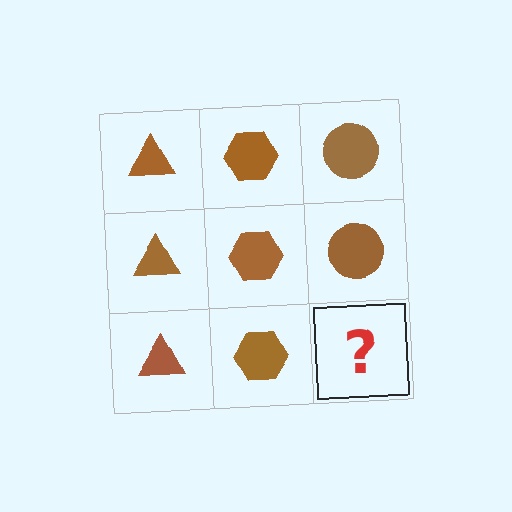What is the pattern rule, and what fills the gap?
The rule is that each column has a consistent shape. The gap should be filled with a brown circle.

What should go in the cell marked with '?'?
The missing cell should contain a brown circle.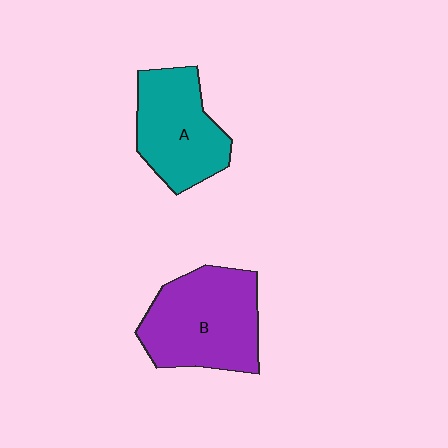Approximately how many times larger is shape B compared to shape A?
Approximately 1.2 times.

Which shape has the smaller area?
Shape A (teal).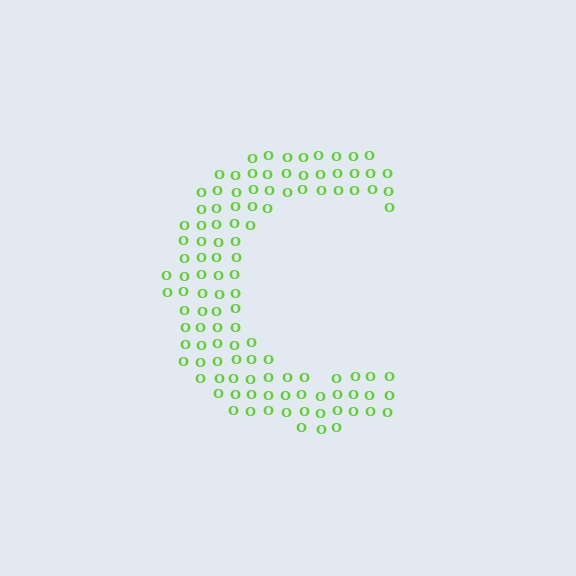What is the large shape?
The large shape is the letter C.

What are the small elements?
The small elements are letter O's.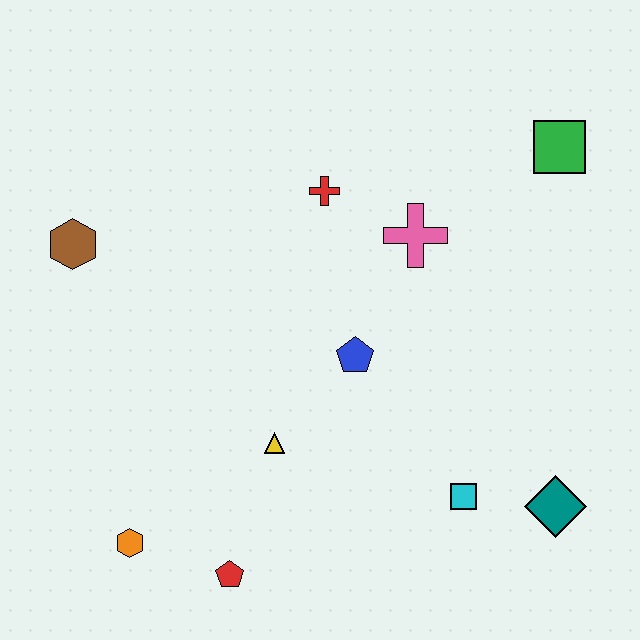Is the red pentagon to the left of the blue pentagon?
Yes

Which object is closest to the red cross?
The pink cross is closest to the red cross.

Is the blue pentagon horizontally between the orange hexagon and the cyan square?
Yes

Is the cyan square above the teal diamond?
Yes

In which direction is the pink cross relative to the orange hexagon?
The pink cross is above the orange hexagon.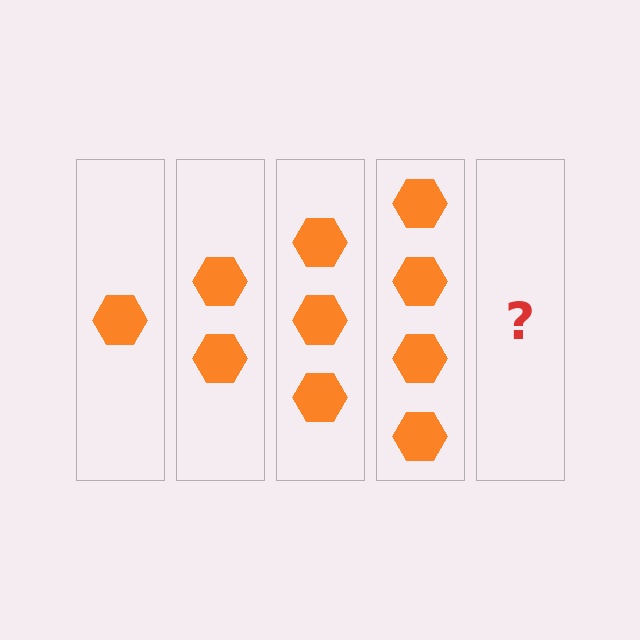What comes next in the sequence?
The next element should be 5 hexagons.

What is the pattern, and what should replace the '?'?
The pattern is that each step adds one more hexagon. The '?' should be 5 hexagons.